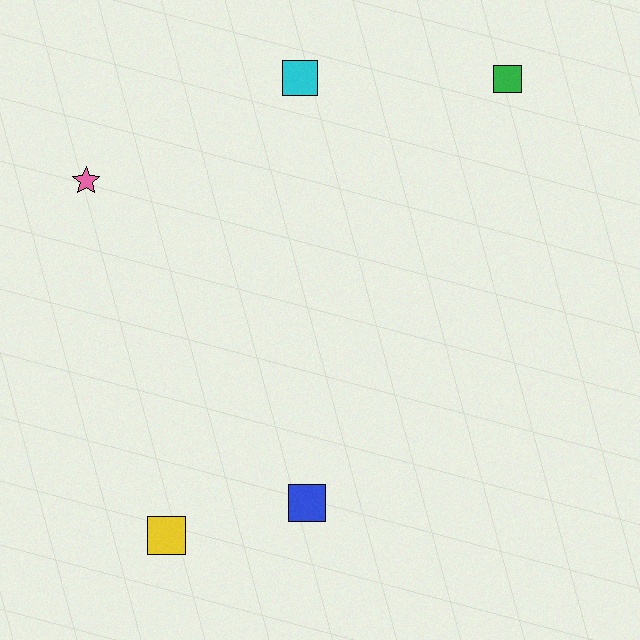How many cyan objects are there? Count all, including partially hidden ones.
There is 1 cyan object.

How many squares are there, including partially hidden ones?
There are 4 squares.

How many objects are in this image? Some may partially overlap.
There are 5 objects.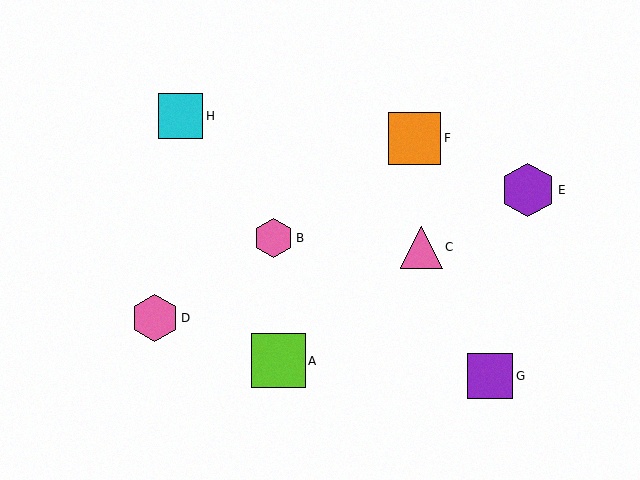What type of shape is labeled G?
Shape G is a purple square.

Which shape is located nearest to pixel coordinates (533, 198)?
The purple hexagon (labeled E) at (528, 190) is nearest to that location.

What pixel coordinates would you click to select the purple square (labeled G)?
Click at (490, 376) to select the purple square G.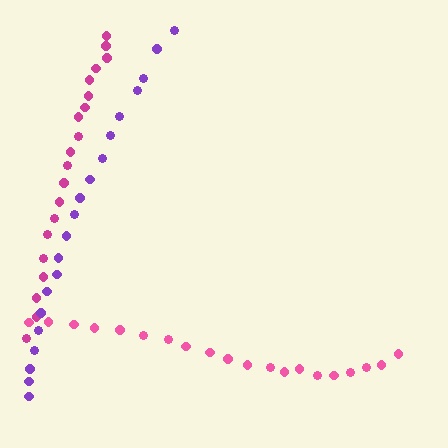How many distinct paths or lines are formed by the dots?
There are 3 distinct paths.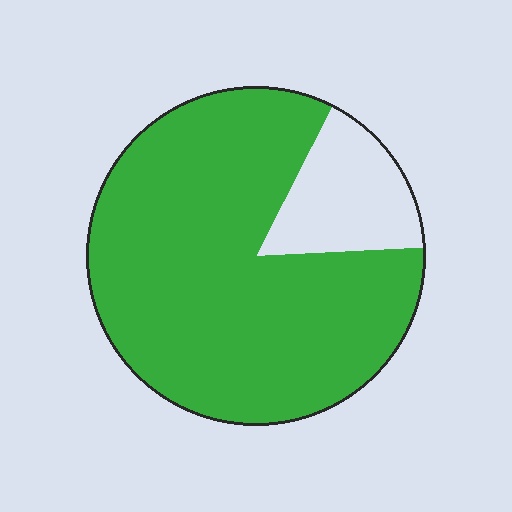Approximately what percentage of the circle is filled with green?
Approximately 85%.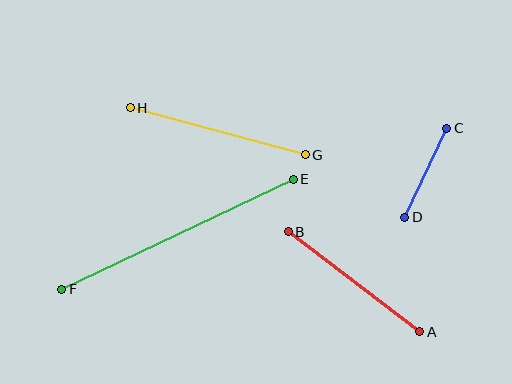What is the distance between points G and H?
The distance is approximately 181 pixels.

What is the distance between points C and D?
The distance is approximately 98 pixels.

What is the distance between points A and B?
The distance is approximately 165 pixels.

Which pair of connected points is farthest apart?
Points E and F are farthest apart.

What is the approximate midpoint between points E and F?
The midpoint is at approximately (177, 234) pixels.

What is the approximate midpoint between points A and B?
The midpoint is at approximately (354, 282) pixels.